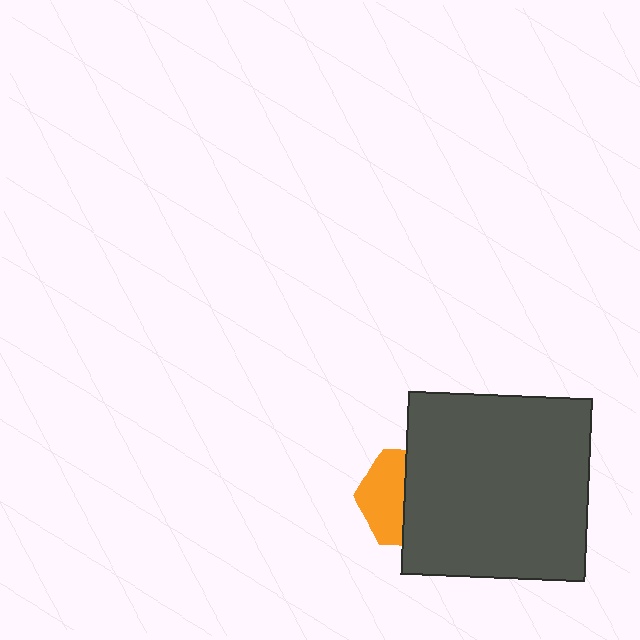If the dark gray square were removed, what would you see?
You would see the complete orange hexagon.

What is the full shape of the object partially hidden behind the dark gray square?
The partially hidden object is an orange hexagon.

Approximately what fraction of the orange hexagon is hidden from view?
Roughly 55% of the orange hexagon is hidden behind the dark gray square.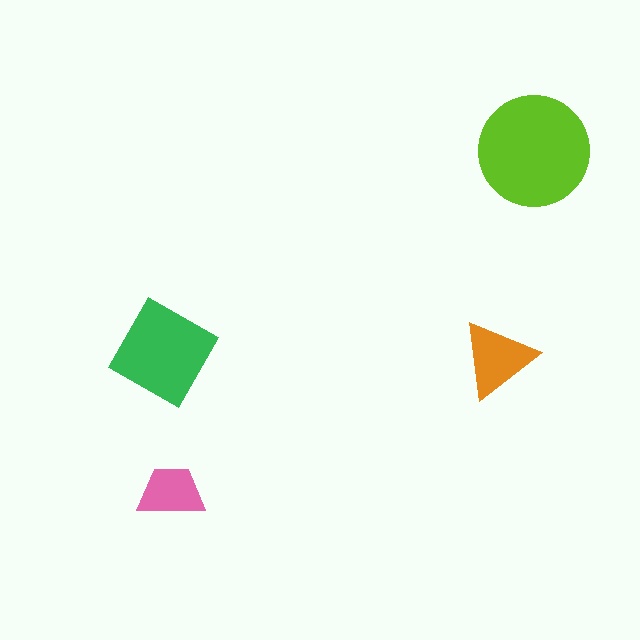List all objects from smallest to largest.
The pink trapezoid, the orange triangle, the green square, the lime circle.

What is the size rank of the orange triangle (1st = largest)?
3rd.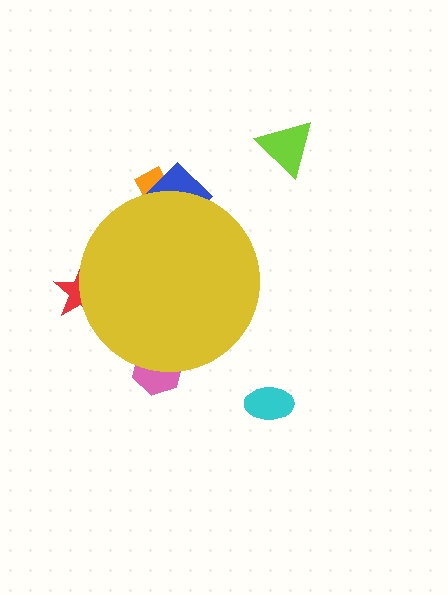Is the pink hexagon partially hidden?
Yes, the pink hexagon is partially hidden behind the yellow circle.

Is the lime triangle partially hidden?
No, the lime triangle is fully visible.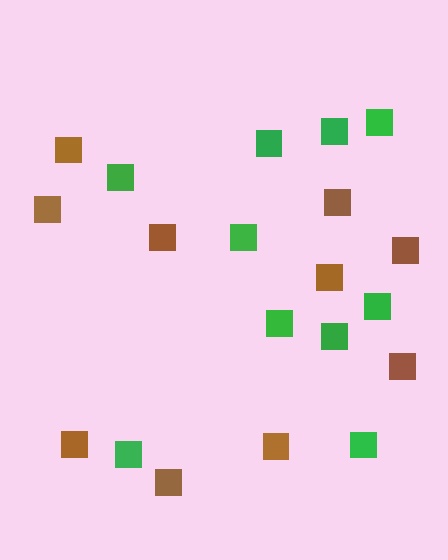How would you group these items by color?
There are 2 groups: one group of green squares (10) and one group of brown squares (10).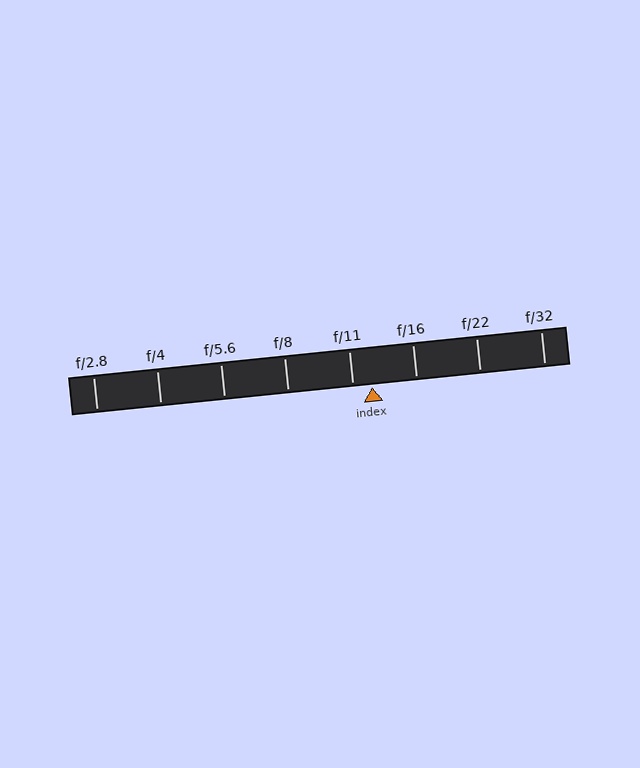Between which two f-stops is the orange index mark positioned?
The index mark is between f/11 and f/16.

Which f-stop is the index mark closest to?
The index mark is closest to f/11.